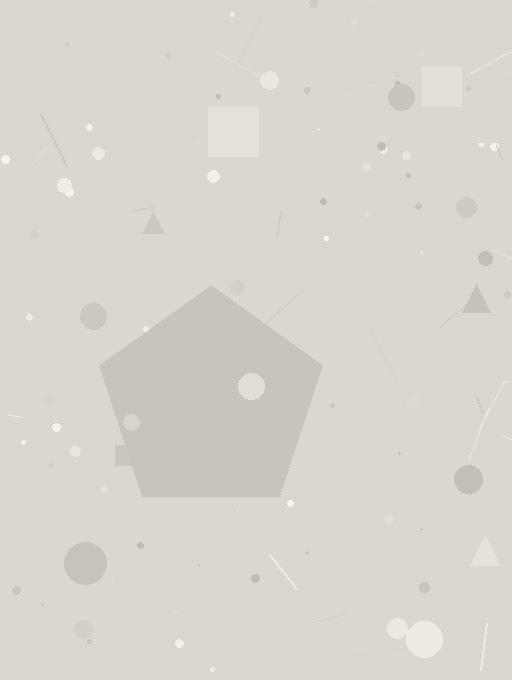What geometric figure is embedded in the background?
A pentagon is embedded in the background.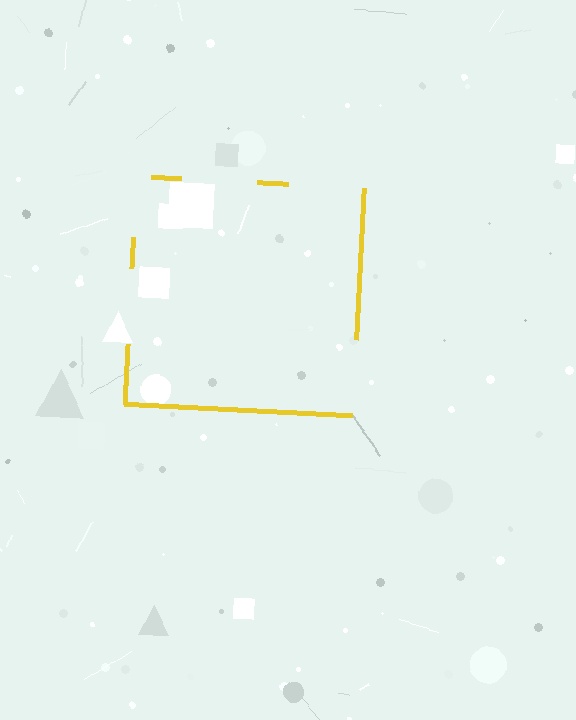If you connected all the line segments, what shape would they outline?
They would outline a square.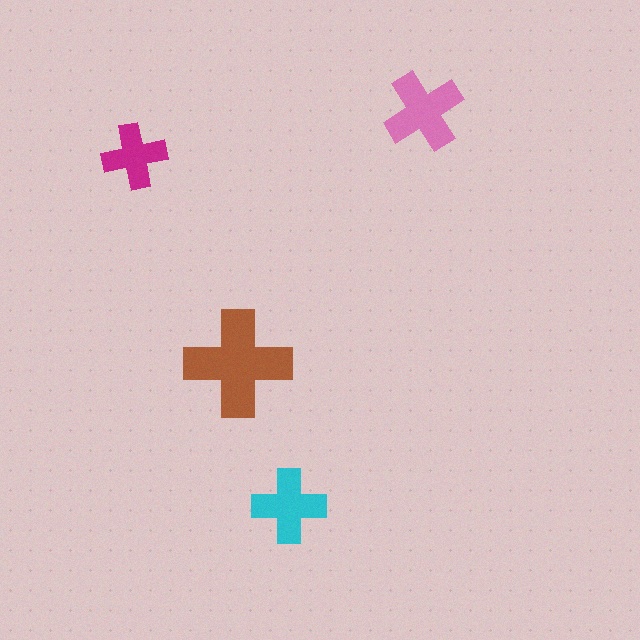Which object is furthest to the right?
The pink cross is rightmost.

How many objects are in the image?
There are 4 objects in the image.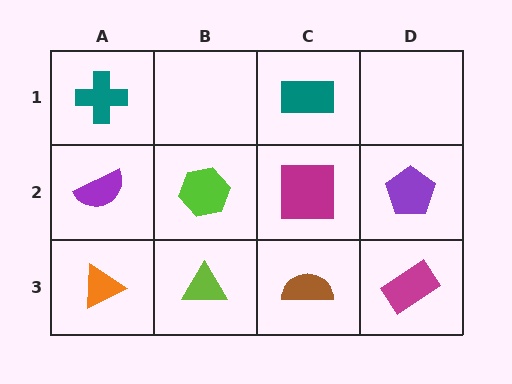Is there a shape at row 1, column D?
No, that cell is empty.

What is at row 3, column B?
A lime triangle.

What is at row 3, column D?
A magenta rectangle.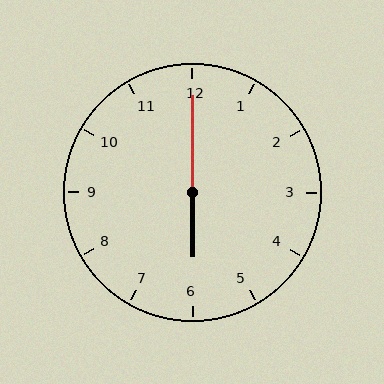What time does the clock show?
6:00.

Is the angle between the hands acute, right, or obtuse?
It is obtuse.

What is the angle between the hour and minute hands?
Approximately 180 degrees.